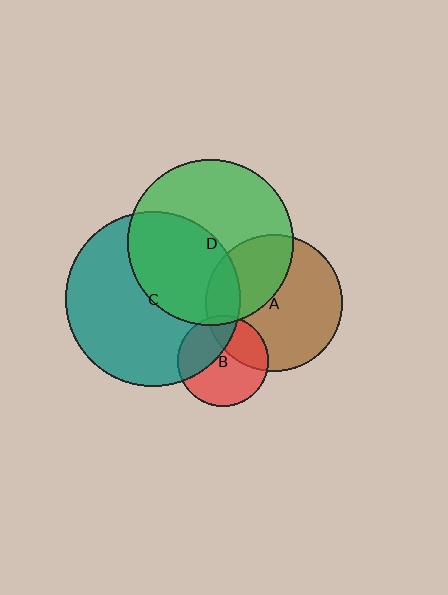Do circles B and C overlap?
Yes.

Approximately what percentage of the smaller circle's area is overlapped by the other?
Approximately 35%.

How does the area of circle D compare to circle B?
Approximately 3.3 times.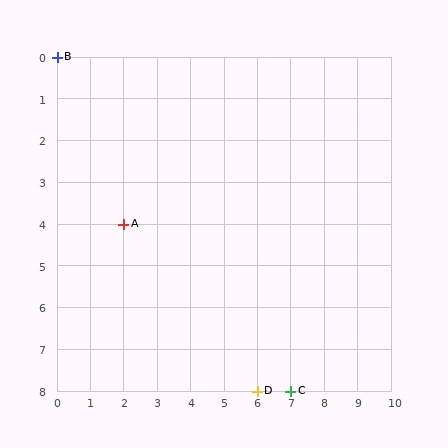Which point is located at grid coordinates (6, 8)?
Point D is at (6, 8).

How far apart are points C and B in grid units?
Points C and B are 7 columns and 8 rows apart (about 10.6 grid units diagonally).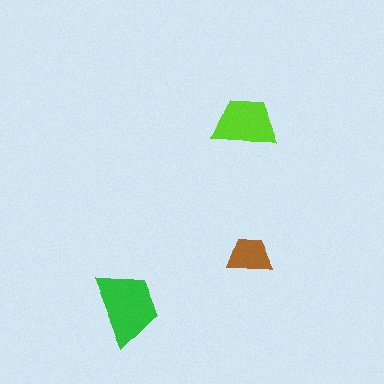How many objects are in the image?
There are 3 objects in the image.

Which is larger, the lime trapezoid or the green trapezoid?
The green one.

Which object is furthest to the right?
The brown trapezoid is rightmost.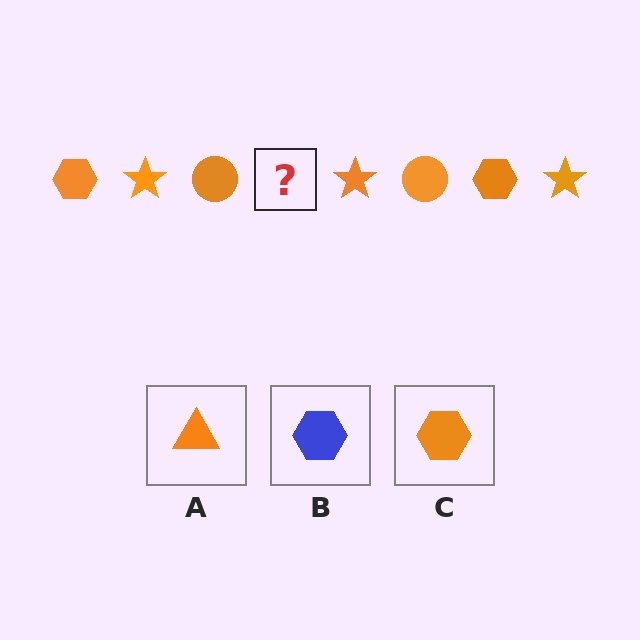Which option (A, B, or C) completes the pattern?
C.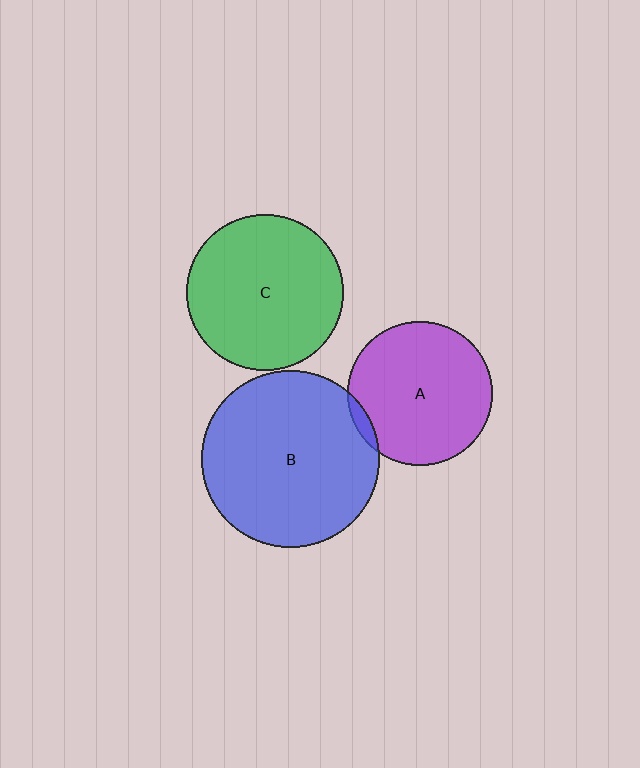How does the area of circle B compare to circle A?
Approximately 1.5 times.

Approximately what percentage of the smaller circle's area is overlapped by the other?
Approximately 5%.